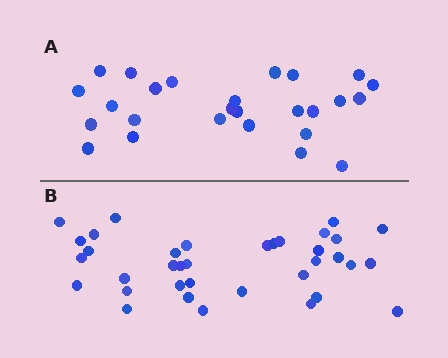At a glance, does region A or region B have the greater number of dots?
Region B (the bottom region) has more dots.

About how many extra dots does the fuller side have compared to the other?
Region B has roughly 10 or so more dots than region A.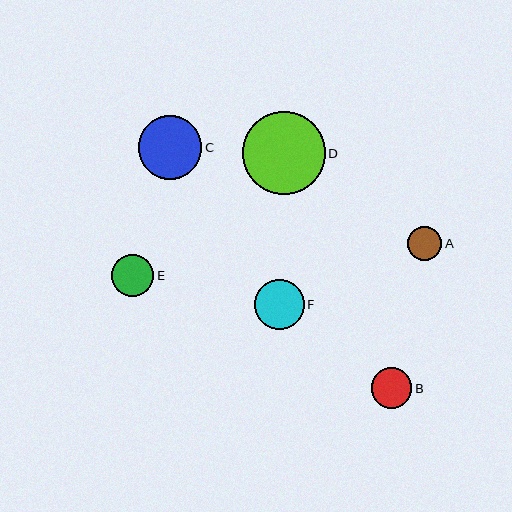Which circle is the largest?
Circle D is the largest with a size of approximately 83 pixels.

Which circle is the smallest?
Circle A is the smallest with a size of approximately 34 pixels.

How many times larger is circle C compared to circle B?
Circle C is approximately 1.6 times the size of circle B.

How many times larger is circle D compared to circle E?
Circle D is approximately 2.0 times the size of circle E.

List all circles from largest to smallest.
From largest to smallest: D, C, F, E, B, A.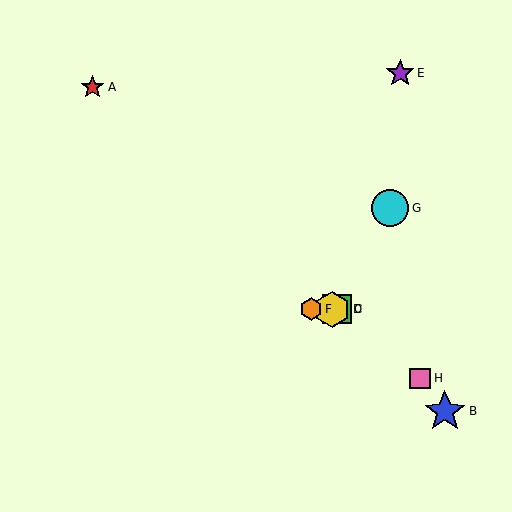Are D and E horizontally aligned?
No, D is at y≈309 and E is at y≈73.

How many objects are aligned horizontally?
3 objects (C, D, F) are aligned horizontally.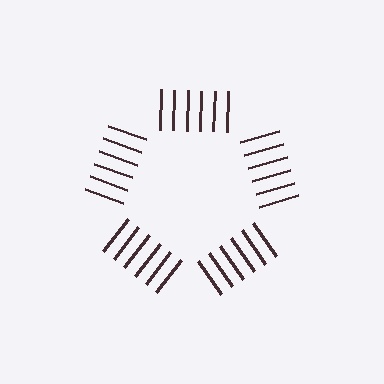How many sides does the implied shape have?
5 sides — the line-ends trace a pentagon.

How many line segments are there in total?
30 — 6 along each of the 5 edges.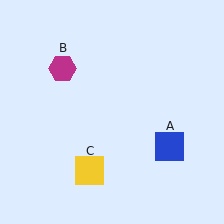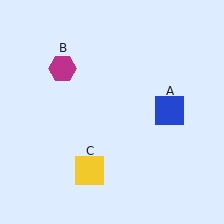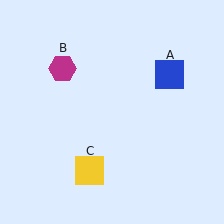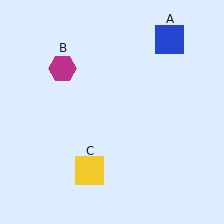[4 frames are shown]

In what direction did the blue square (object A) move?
The blue square (object A) moved up.